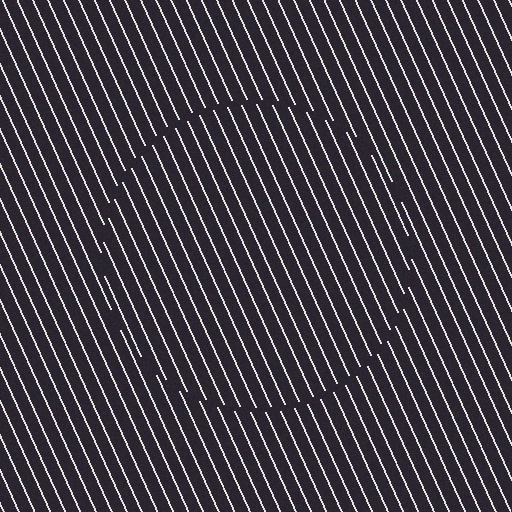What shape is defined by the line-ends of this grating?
An illusory circle. The interior of the shape contains the same grating, shifted by half a period — the contour is defined by the phase discontinuity where line-ends from the inner and outer gratings abut.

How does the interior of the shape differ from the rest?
The interior of the shape contains the same grating, shifted by half a period — the contour is defined by the phase discontinuity where line-ends from the inner and outer gratings abut.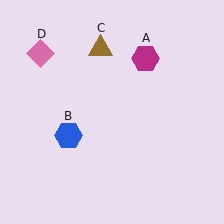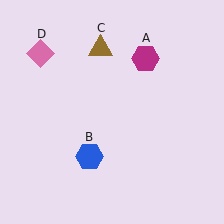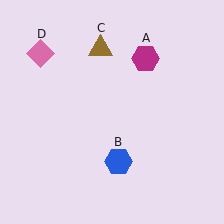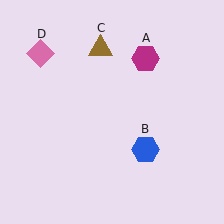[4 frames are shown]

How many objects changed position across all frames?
1 object changed position: blue hexagon (object B).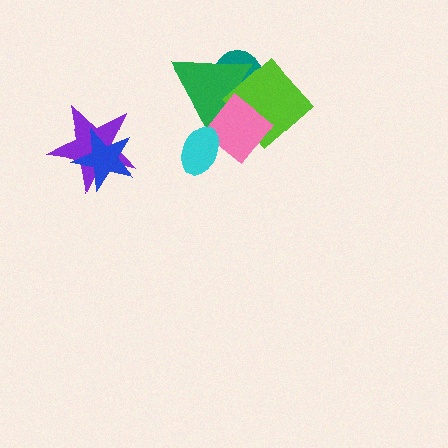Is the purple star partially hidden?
Yes, it is partially covered by another shape.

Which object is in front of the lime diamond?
The pink diamond is in front of the lime diamond.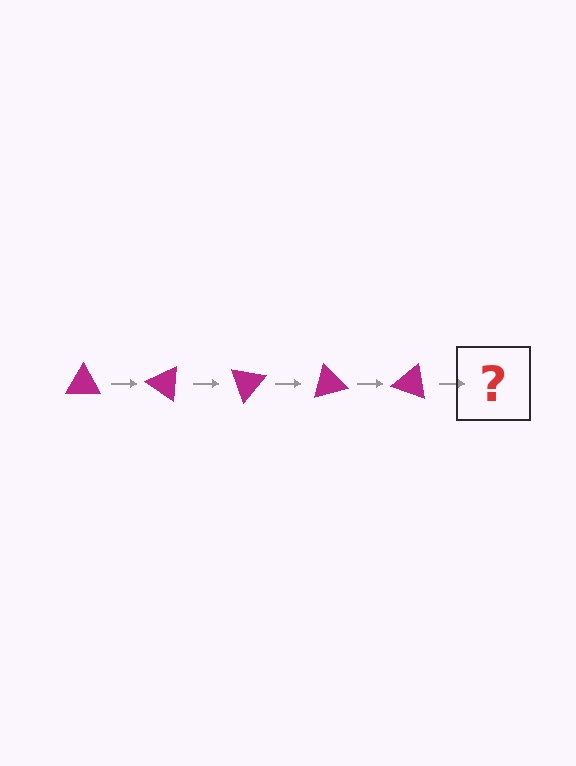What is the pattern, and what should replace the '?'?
The pattern is that the triangle rotates 35 degrees each step. The '?' should be a magenta triangle rotated 175 degrees.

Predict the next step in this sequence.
The next step is a magenta triangle rotated 175 degrees.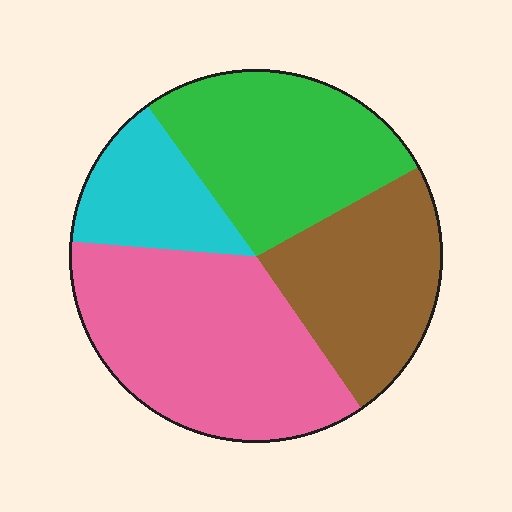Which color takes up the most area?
Pink, at roughly 35%.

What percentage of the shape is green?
Green takes up about one quarter (1/4) of the shape.